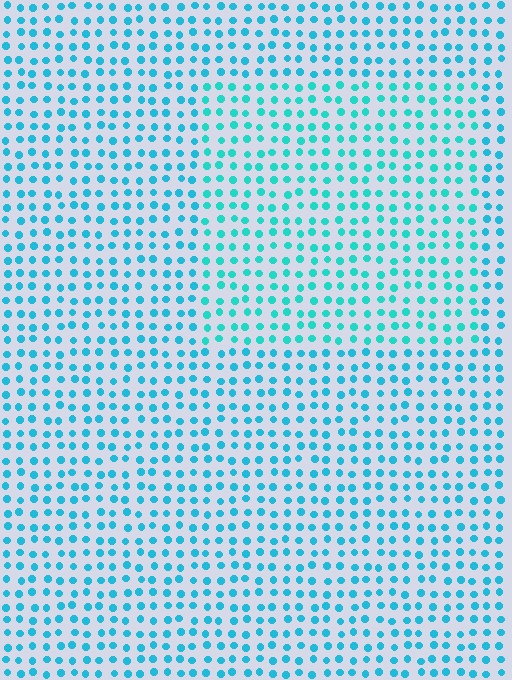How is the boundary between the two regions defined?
The boundary is defined purely by a slight shift in hue (about 16 degrees). Spacing, size, and orientation are identical on both sides.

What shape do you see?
I see a rectangle.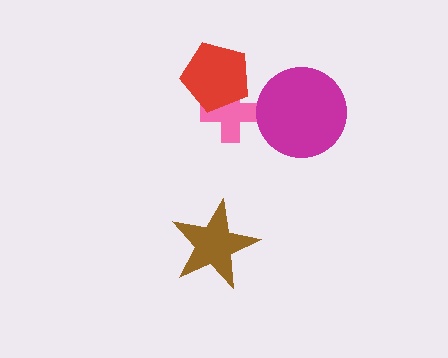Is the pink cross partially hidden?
Yes, it is partially covered by another shape.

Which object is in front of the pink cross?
The red pentagon is in front of the pink cross.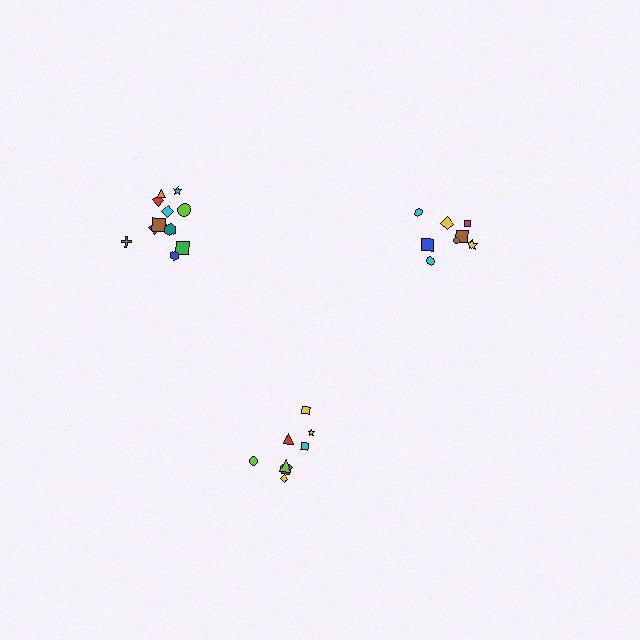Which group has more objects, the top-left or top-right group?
The top-left group.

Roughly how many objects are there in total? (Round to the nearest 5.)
Roughly 30 objects in total.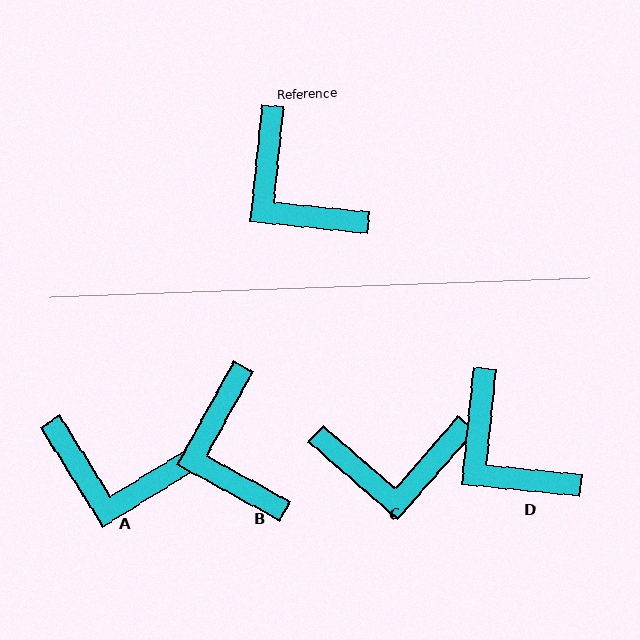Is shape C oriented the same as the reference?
No, it is off by about 55 degrees.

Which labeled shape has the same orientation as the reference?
D.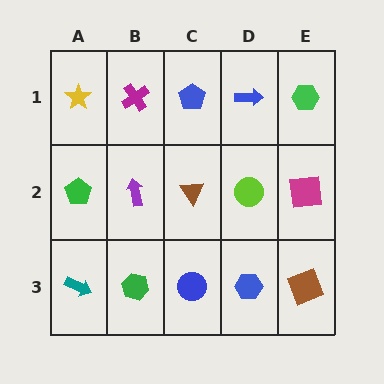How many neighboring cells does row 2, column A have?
3.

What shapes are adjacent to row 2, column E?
A green hexagon (row 1, column E), a brown square (row 3, column E), a lime circle (row 2, column D).